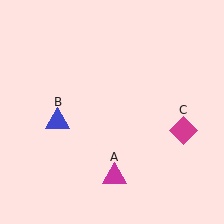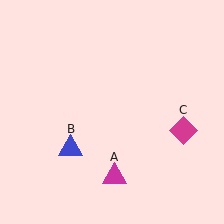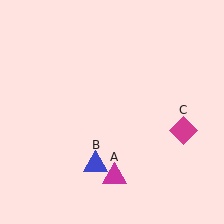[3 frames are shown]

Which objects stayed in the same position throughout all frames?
Magenta triangle (object A) and magenta diamond (object C) remained stationary.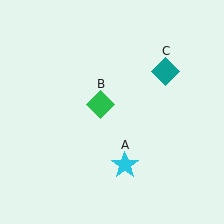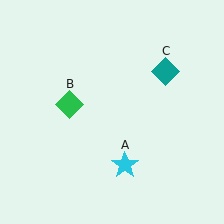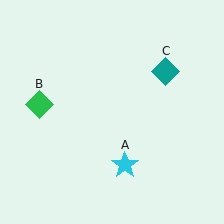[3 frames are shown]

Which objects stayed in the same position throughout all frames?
Cyan star (object A) and teal diamond (object C) remained stationary.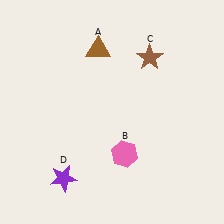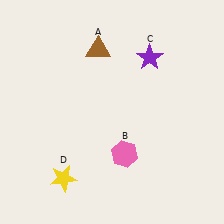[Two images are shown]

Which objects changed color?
C changed from brown to purple. D changed from purple to yellow.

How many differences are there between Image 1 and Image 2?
There are 2 differences between the two images.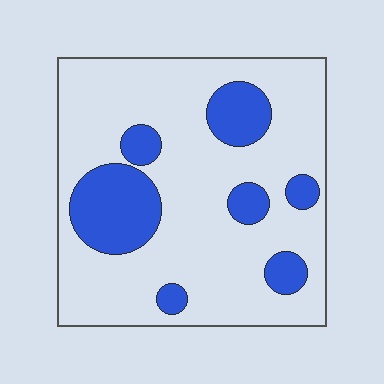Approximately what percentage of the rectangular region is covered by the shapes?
Approximately 20%.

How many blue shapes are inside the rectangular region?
7.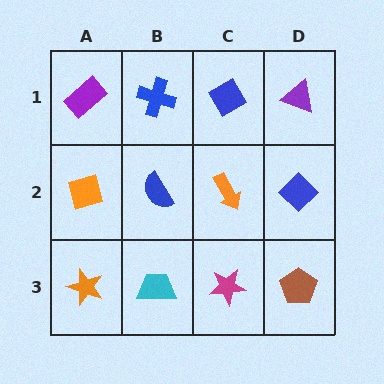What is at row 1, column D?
A purple triangle.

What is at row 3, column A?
An orange star.